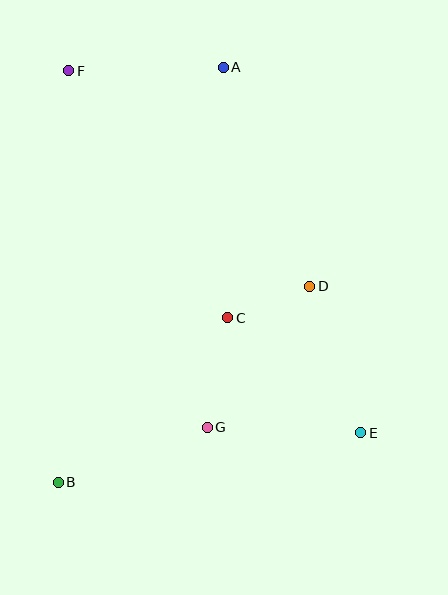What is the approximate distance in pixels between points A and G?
The distance between A and G is approximately 360 pixels.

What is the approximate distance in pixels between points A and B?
The distance between A and B is approximately 447 pixels.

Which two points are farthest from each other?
Points E and F are farthest from each other.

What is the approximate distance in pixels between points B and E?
The distance between B and E is approximately 306 pixels.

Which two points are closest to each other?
Points C and D are closest to each other.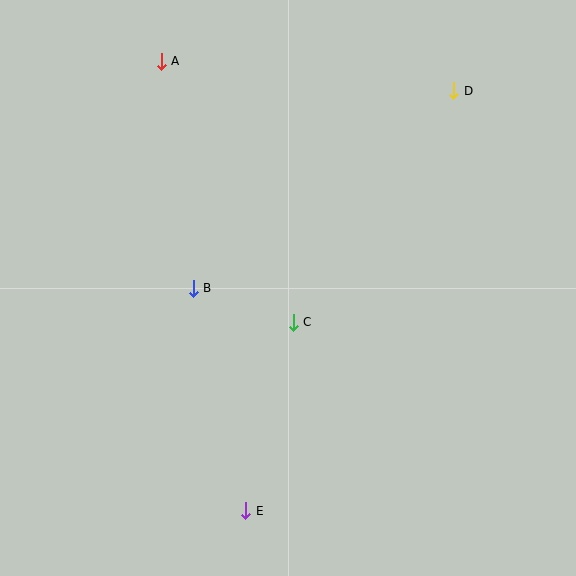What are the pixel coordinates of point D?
Point D is at (453, 91).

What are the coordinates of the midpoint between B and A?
The midpoint between B and A is at (177, 175).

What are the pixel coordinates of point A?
Point A is at (161, 61).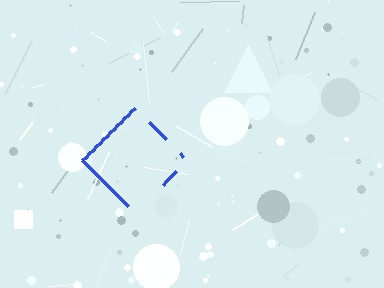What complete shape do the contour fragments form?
The contour fragments form a diamond.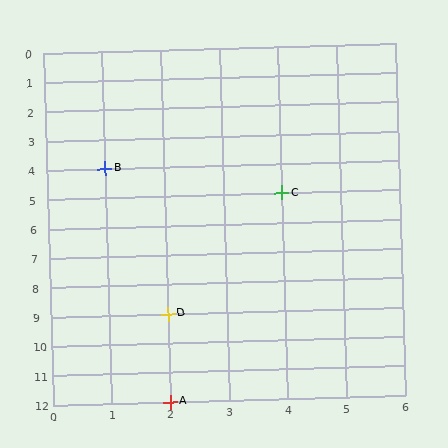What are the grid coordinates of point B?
Point B is at grid coordinates (1, 4).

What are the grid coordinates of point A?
Point A is at grid coordinates (2, 12).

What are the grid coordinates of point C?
Point C is at grid coordinates (4, 5).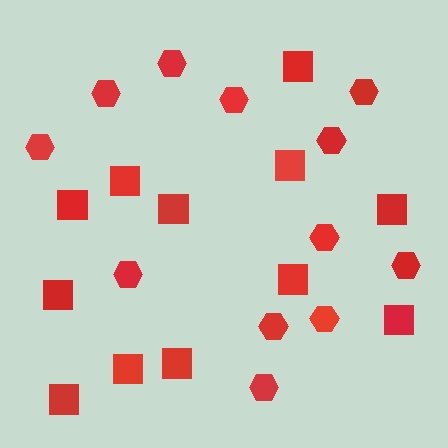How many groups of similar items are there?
There are 2 groups: one group of squares (12) and one group of hexagons (12).